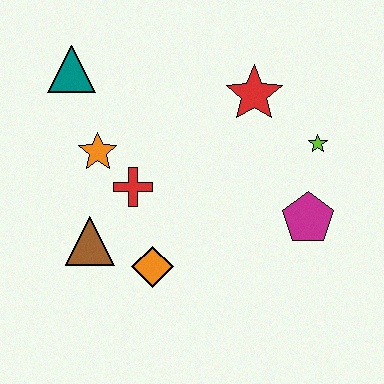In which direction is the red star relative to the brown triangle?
The red star is to the right of the brown triangle.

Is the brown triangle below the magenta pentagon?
Yes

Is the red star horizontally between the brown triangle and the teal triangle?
No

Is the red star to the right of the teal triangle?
Yes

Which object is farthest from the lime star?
The teal triangle is farthest from the lime star.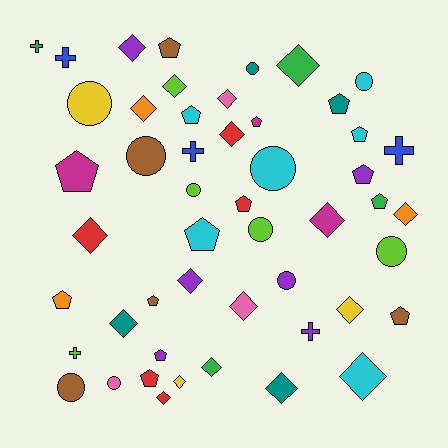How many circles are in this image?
There are 11 circles.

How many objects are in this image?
There are 50 objects.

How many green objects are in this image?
There are 4 green objects.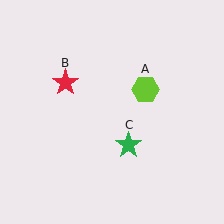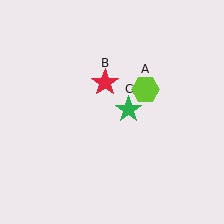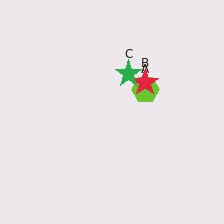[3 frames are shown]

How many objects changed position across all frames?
2 objects changed position: red star (object B), green star (object C).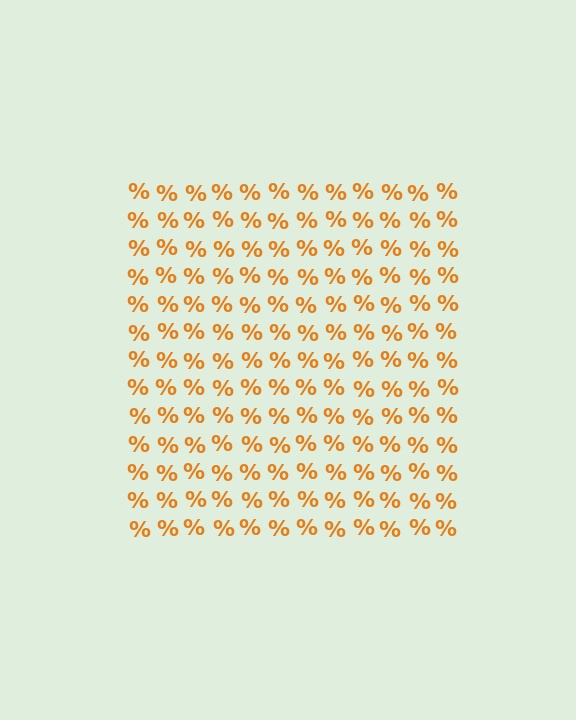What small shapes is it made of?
It is made of small percent signs.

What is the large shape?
The large shape is a square.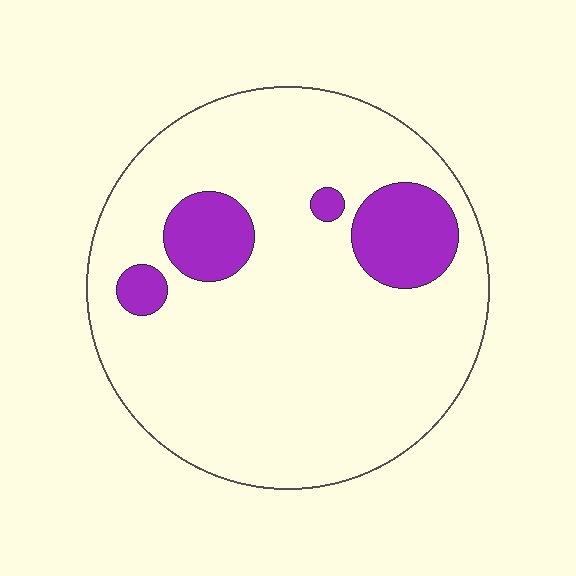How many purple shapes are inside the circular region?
4.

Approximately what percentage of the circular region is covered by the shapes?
Approximately 15%.